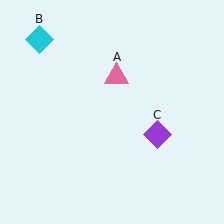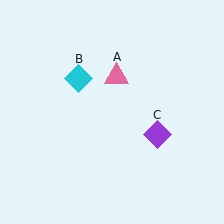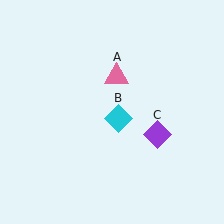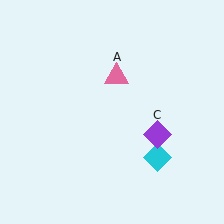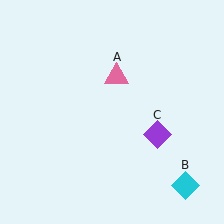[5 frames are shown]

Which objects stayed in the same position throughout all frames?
Pink triangle (object A) and purple diamond (object C) remained stationary.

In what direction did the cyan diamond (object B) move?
The cyan diamond (object B) moved down and to the right.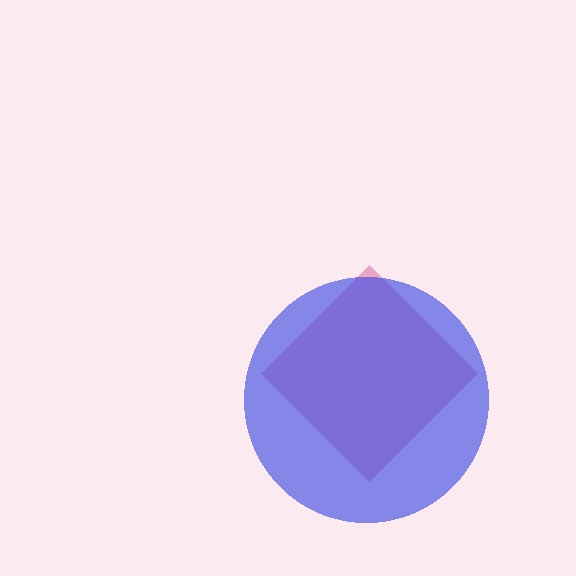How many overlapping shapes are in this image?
There are 2 overlapping shapes in the image.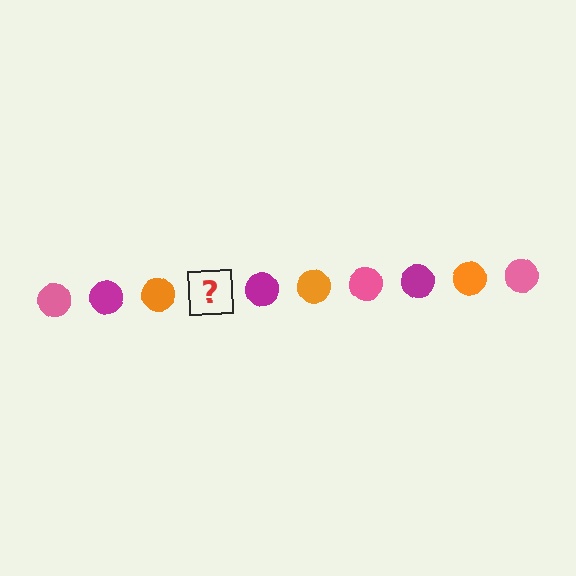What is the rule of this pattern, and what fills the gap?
The rule is that the pattern cycles through pink, magenta, orange circles. The gap should be filled with a pink circle.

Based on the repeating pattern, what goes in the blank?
The blank should be a pink circle.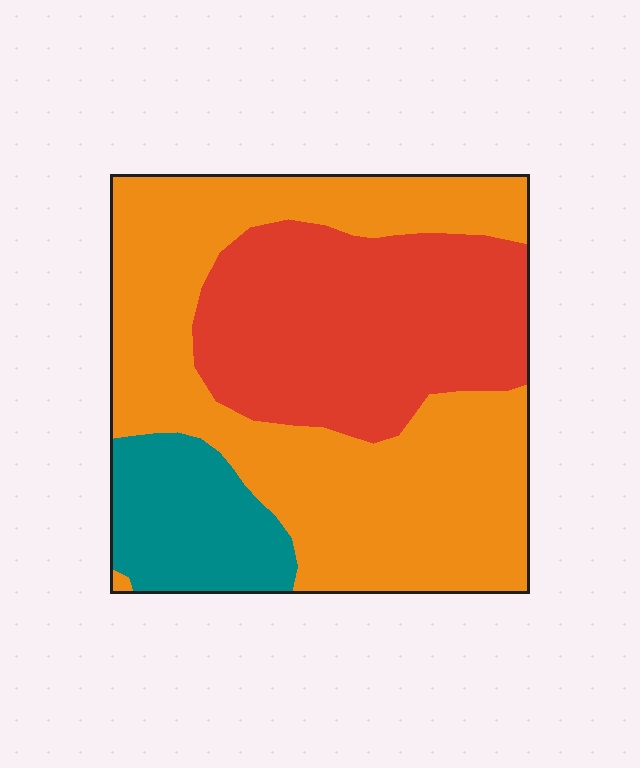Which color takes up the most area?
Orange, at roughly 55%.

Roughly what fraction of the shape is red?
Red covers roughly 35% of the shape.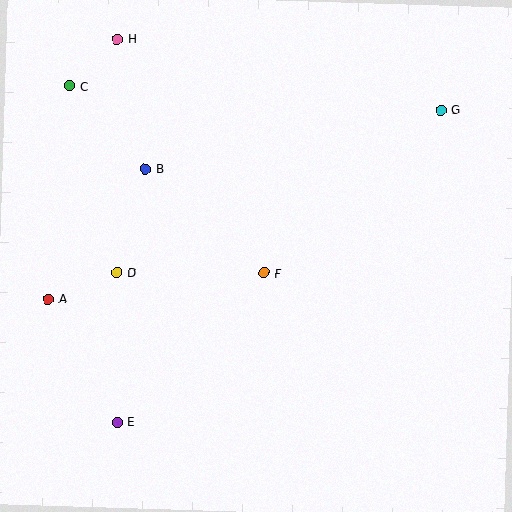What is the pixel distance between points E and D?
The distance between E and D is 150 pixels.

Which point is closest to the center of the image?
Point F at (264, 273) is closest to the center.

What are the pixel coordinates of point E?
Point E is at (117, 422).